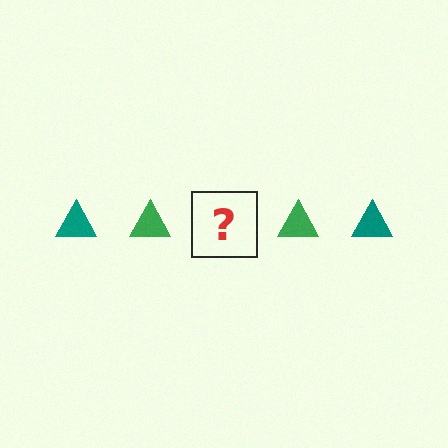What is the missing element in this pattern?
The missing element is a teal triangle.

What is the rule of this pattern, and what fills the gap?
The rule is that the pattern cycles through teal, green triangles. The gap should be filled with a teal triangle.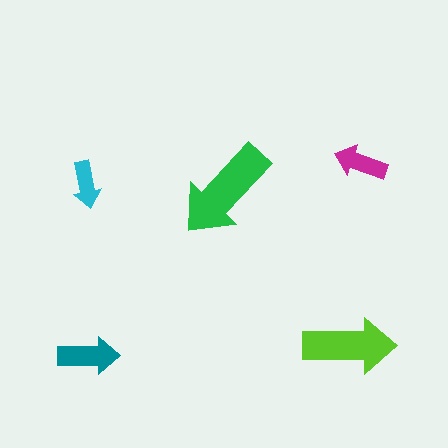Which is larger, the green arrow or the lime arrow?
The green one.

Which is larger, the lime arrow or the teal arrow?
The lime one.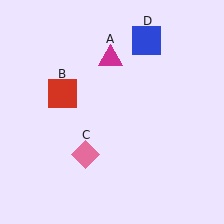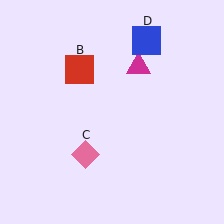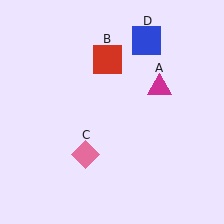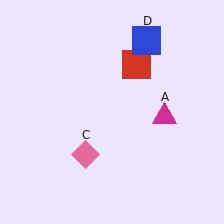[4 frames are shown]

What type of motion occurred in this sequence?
The magenta triangle (object A), red square (object B) rotated clockwise around the center of the scene.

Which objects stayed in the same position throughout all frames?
Pink diamond (object C) and blue square (object D) remained stationary.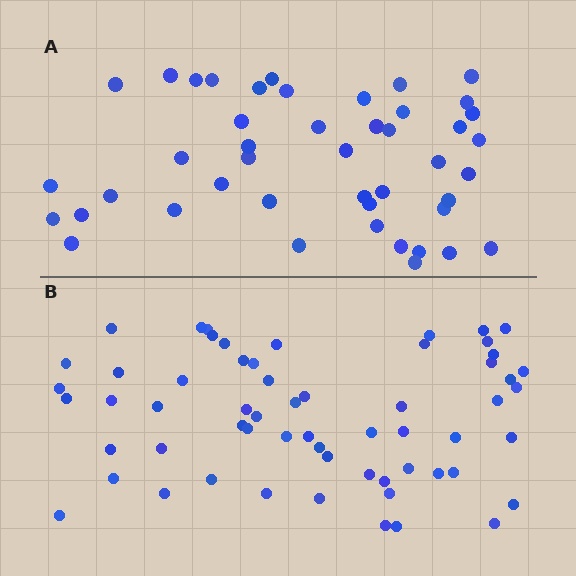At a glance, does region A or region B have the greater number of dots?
Region B (the bottom region) has more dots.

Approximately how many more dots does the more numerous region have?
Region B has approximately 15 more dots than region A.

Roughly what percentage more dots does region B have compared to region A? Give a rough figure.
About 35% more.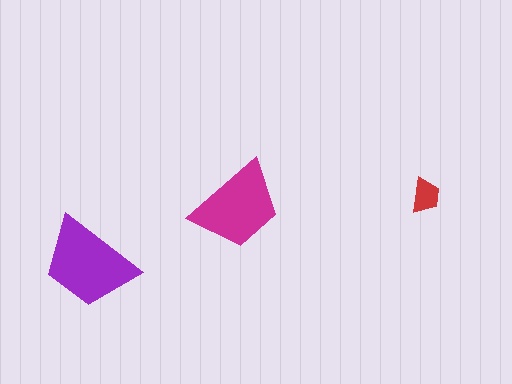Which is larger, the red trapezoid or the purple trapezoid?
The purple one.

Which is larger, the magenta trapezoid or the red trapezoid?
The magenta one.